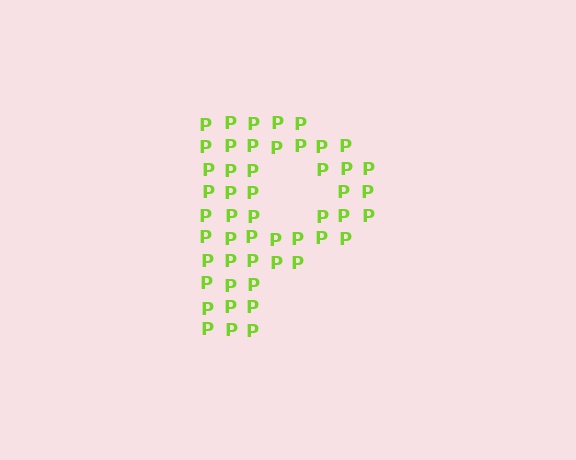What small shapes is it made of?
It is made of small letter P's.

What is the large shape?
The large shape is the letter P.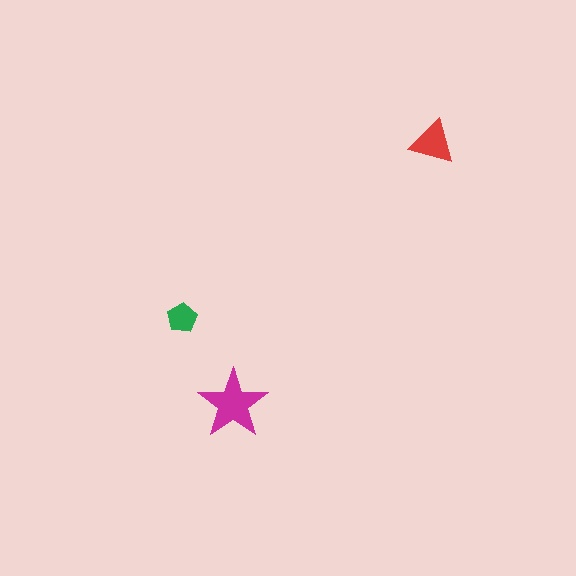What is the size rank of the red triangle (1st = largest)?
2nd.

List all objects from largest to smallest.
The magenta star, the red triangle, the green pentagon.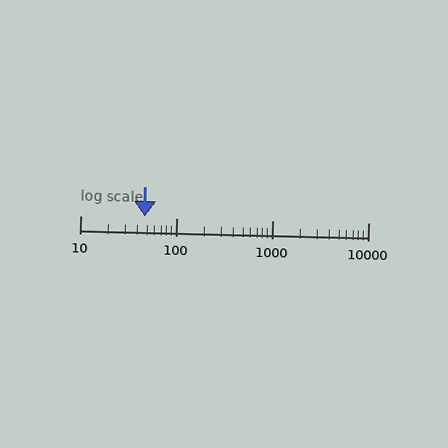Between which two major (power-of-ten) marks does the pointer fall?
The pointer is between 10 and 100.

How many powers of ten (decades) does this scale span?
The scale spans 3 decades, from 10 to 10000.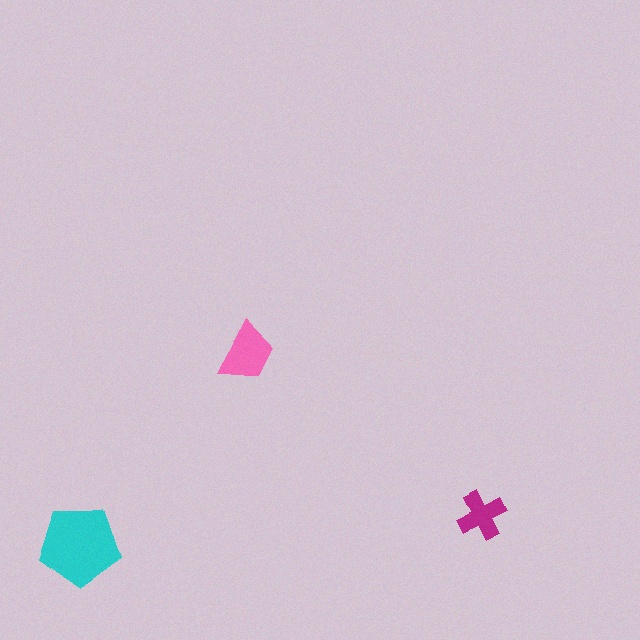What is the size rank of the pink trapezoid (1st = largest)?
2nd.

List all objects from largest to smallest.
The cyan pentagon, the pink trapezoid, the magenta cross.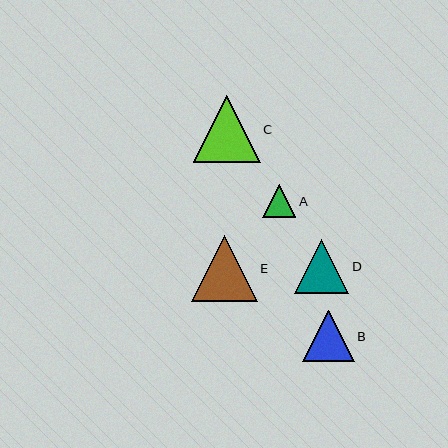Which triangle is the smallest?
Triangle A is the smallest with a size of approximately 34 pixels.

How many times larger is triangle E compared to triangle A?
Triangle E is approximately 1.9 times the size of triangle A.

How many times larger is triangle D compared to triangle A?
Triangle D is approximately 1.6 times the size of triangle A.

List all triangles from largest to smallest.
From largest to smallest: C, E, D, B, A.